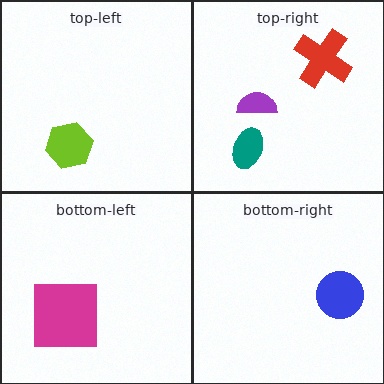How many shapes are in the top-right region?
3.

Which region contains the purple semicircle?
The top-right region.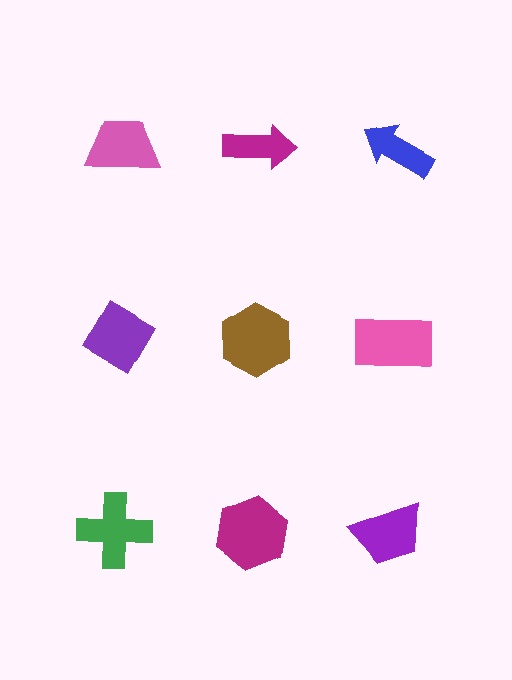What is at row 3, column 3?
A purple trapezoid.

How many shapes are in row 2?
3 shapes.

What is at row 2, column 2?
A brown hexagon.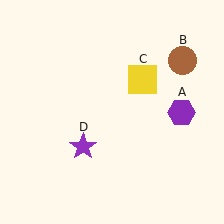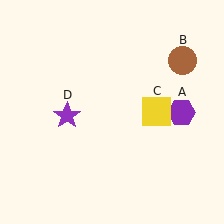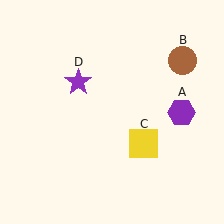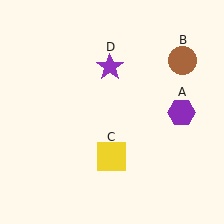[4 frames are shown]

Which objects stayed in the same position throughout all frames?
Purple hexagon (object A) and brown circle (object B) remained stationary.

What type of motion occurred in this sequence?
The yellow square (object C), purple star (object D) rotated clockwise around the center of the scene.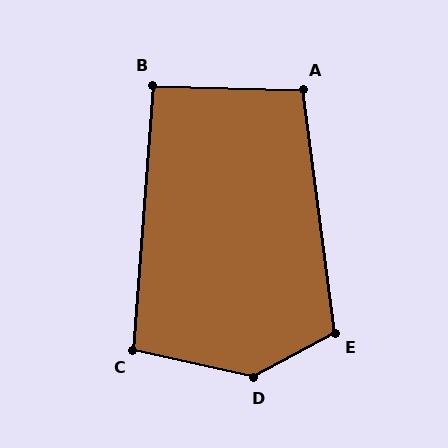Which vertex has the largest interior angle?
D, at approximately 139 degrees.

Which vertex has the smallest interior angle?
B, at approximately 93 degrees.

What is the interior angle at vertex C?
Approximately 98 degrees (obtuse).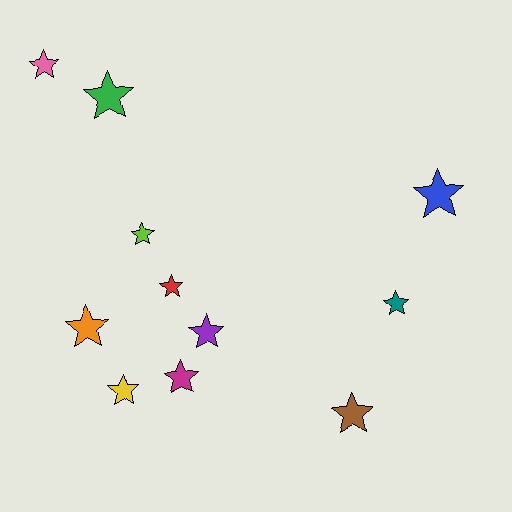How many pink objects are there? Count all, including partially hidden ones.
There is 1 pink object.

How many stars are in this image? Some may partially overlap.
There are 11 stars.